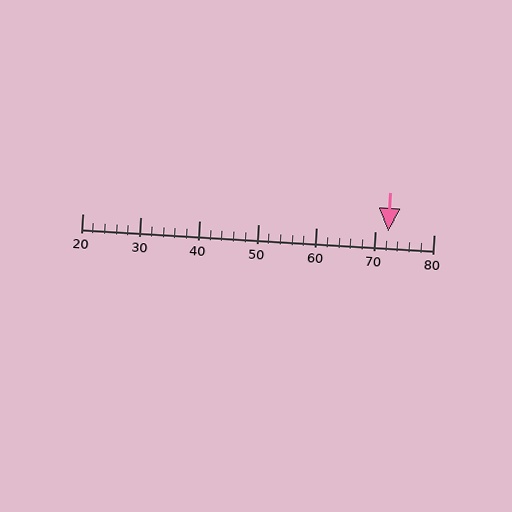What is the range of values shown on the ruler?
The ruler shows values from 20 to 80.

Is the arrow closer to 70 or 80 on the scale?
The arrow is closer to 70.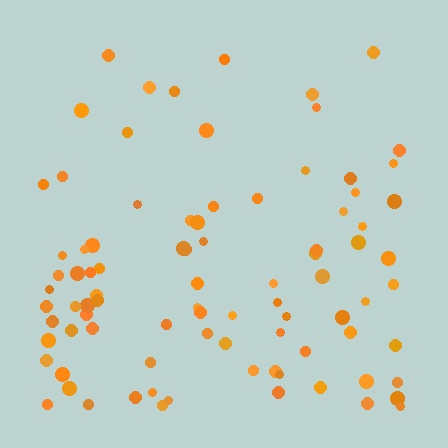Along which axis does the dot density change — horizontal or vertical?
Vertical.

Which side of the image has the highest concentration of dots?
The bottom.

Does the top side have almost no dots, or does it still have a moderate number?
Still a moderate number, just noticeably fewer than the bottom.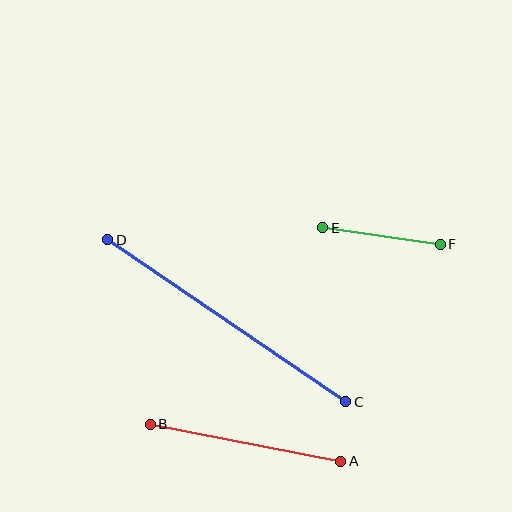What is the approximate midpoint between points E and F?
The midpoint is at approximately (381, 236) pixels.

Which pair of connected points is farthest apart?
Points C and D are farthest apart.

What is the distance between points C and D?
The distance is approximately 288 pixels.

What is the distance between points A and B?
The distance is approximately 194 pixels.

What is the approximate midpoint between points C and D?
The midpoint is at approximately (227, 321) pixels.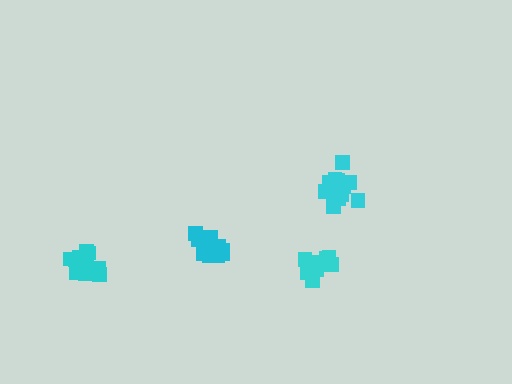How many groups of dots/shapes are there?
There are 4 groups.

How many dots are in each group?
Group 1: 17 dots, Group 2: 14 dots, Group 3: 13 dots, Group 4: 16 dots (60 total).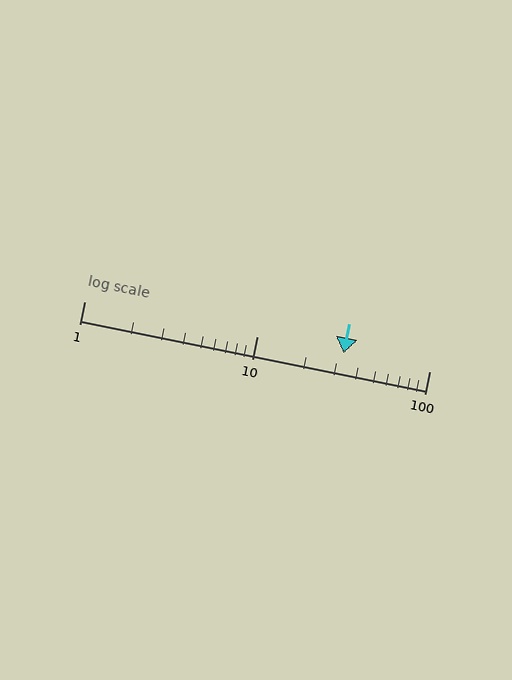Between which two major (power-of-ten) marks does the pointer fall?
The pointer is between 10 and 100.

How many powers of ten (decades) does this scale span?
The scale spans 2 decades, from 1 to 100.